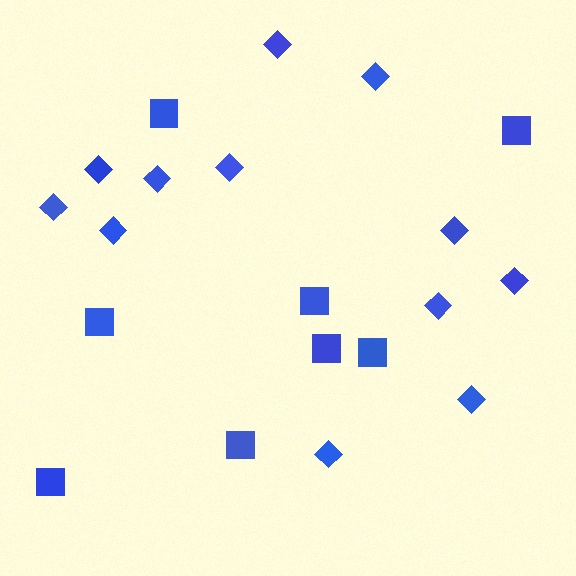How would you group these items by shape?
There are 2 groups: one group of squares (8) and one group of diamonds (12).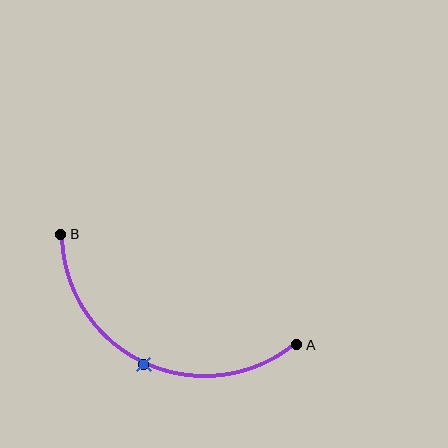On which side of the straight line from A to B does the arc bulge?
The arc bulges below the straight line connecting A and B.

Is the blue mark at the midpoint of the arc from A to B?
Yes. The blue mark lies on the arc at equal arc-length from both A and B — it is the arc midpoint.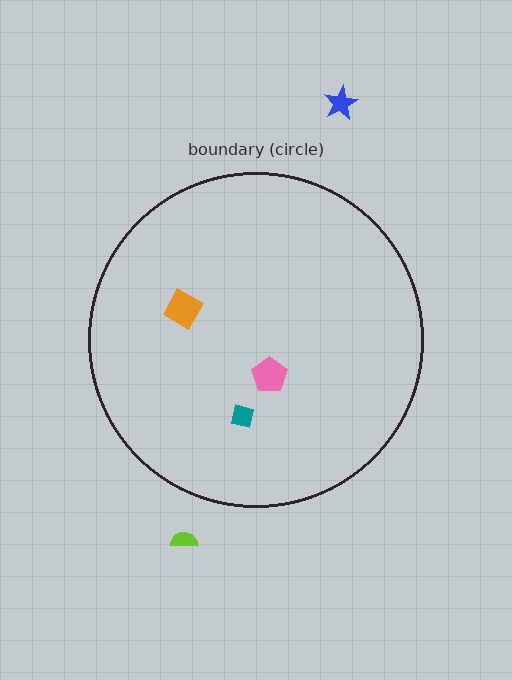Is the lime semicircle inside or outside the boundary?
Outside.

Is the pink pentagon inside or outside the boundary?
Inside.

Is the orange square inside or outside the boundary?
Inside.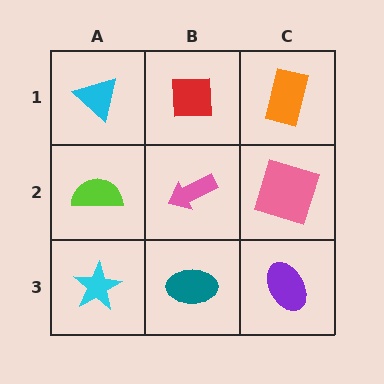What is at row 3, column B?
A teal ellipse.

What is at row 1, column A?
A cyan triangle.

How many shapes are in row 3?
3 shapes.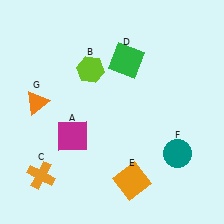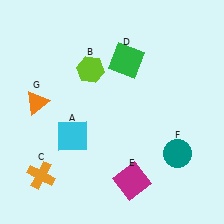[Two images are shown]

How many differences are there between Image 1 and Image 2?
There are 2 differences between the two images.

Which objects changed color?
A changed from magenta to cyan. E changed from orange to magenta.